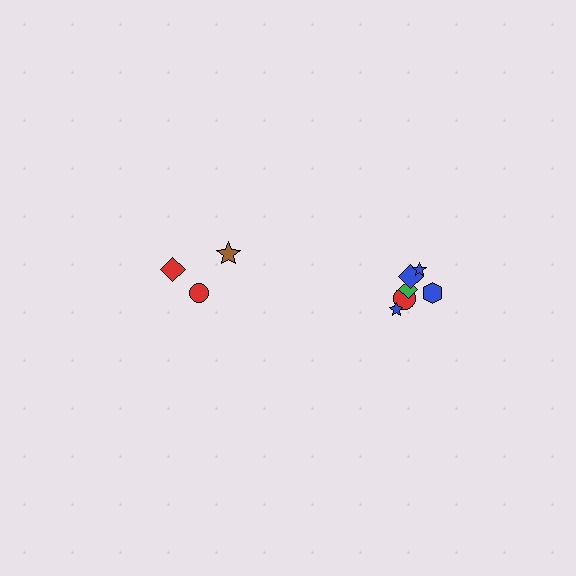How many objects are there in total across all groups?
There are 9 objects.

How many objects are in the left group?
There are 3 objects.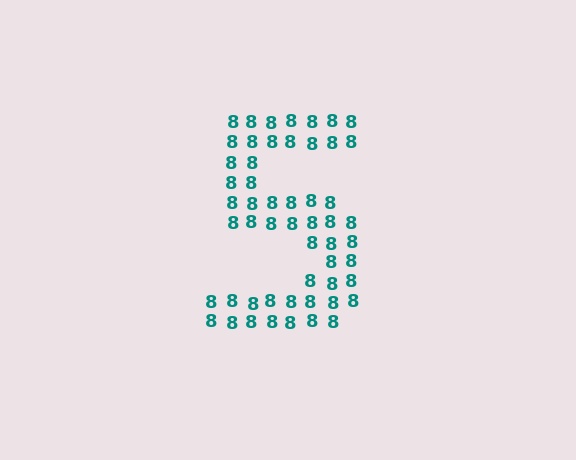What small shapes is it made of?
It is made of small digit 8's.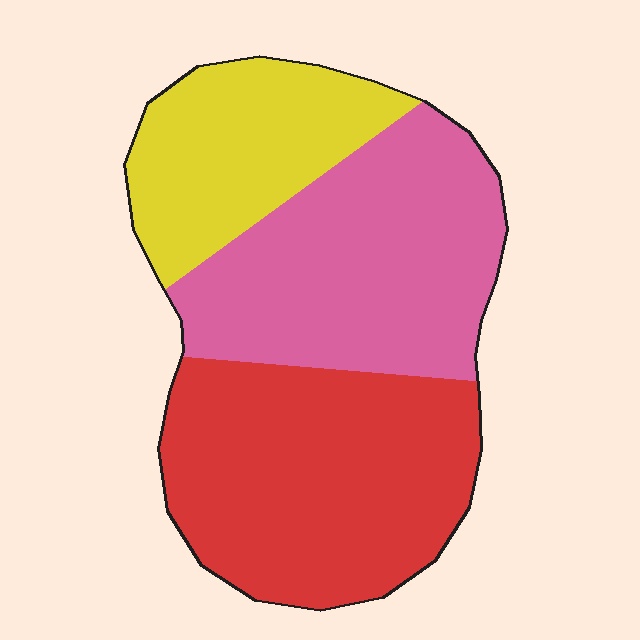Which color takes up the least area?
Yellow, at roughly 25%.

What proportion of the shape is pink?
Pink covers around 35% of the shape.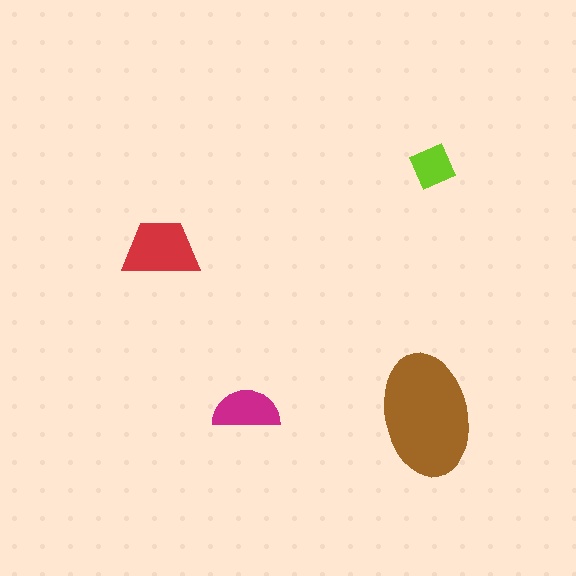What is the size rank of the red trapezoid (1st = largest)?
2nd.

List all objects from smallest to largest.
The lime square, the magenta semicircle, the red trapezoid, the brown ellipse.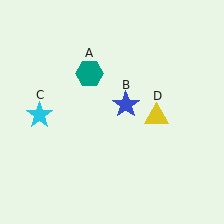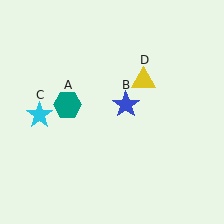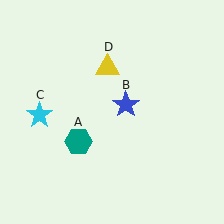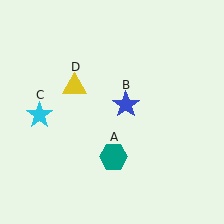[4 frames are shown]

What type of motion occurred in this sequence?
The teal hexagon (object A), yellow triangle (object D) rotated counterclockwise around the center of the scene.